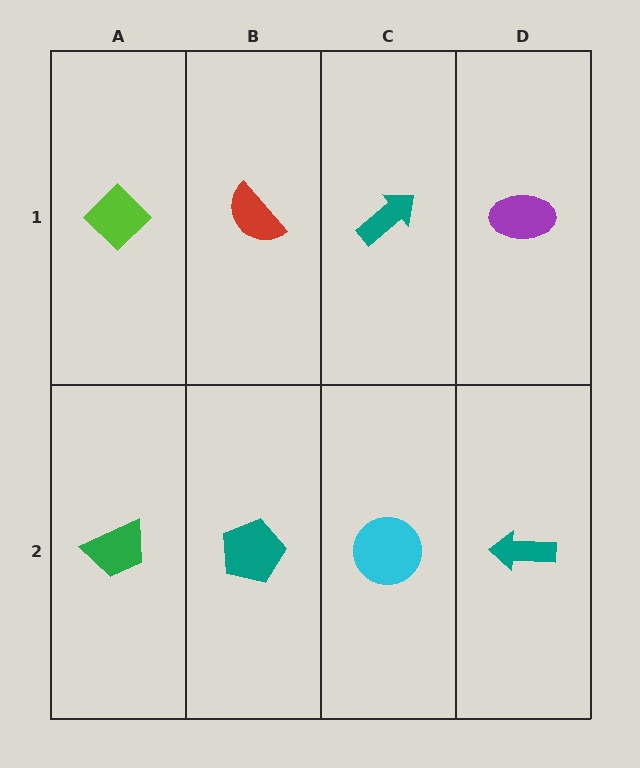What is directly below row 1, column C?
A cyan circle.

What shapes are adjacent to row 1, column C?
A cyan circle (row 2, column C), a red semicircle (row 1, column B), a purple ellipse (row 1, column D).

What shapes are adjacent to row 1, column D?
A teal arrow (row 2, column D), a teal arrow (row 1, column C).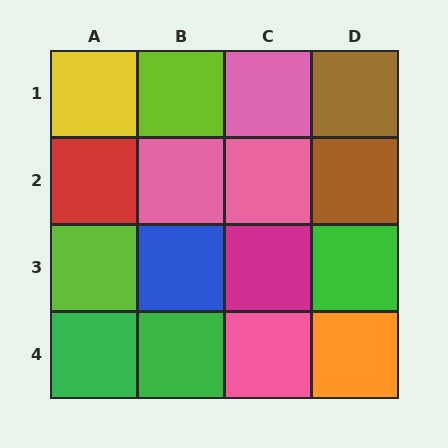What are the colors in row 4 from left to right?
Green, green, pink, orange.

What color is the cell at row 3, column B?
Blue.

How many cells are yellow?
1 cell is yellow.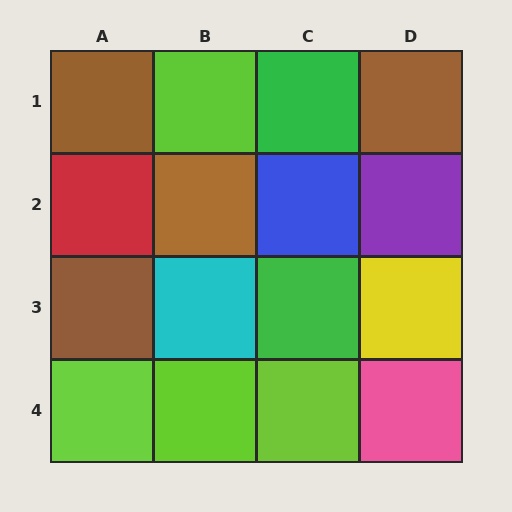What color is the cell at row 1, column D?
Brown.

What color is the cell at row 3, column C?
Green.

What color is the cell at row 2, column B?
Brown.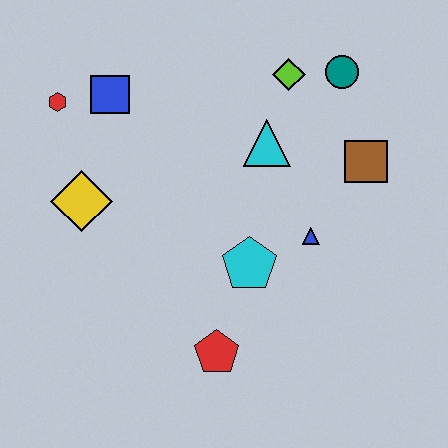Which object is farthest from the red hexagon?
The brown square is farthest from the red hexagon.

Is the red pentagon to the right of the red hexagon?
Yes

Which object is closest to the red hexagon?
The blue square is closest to the red hexagon.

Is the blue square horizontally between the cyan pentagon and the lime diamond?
No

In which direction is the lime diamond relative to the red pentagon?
The lime diamond is above the red pentagon.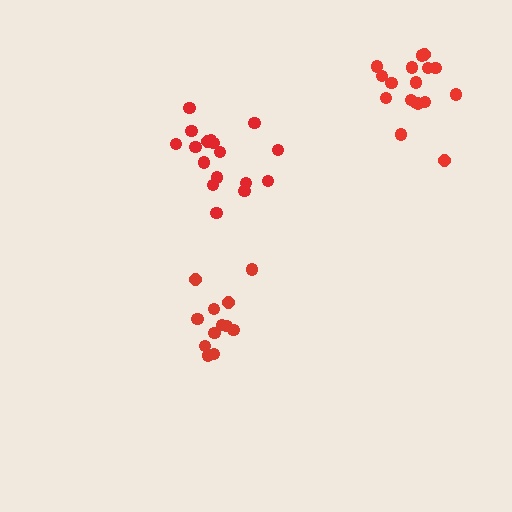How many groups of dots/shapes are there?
There are 3 groups.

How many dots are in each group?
Group 1: 12 dots, Group 2: 17 dots, Group 3: 17 dots (46 total).